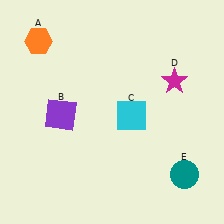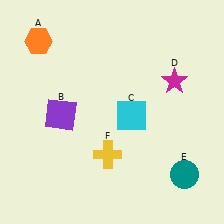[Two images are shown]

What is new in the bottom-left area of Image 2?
A yellow cross (F) was added in the bottom-left area of Image 2.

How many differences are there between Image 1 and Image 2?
There is 1 difference between the two images.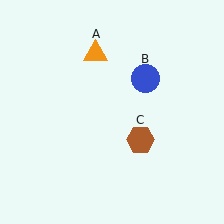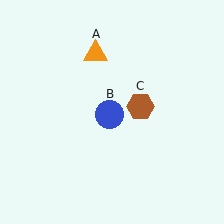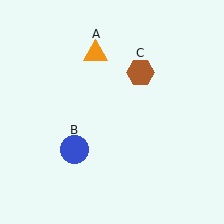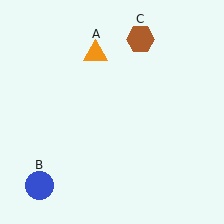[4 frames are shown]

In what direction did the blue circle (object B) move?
The blue circle (object B) moved down and to the left.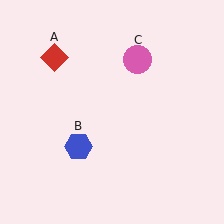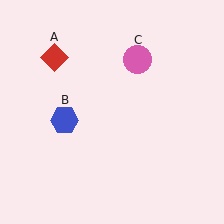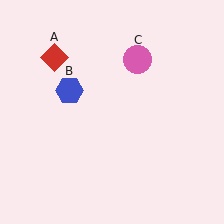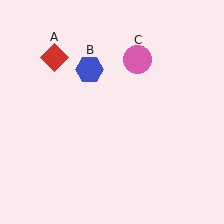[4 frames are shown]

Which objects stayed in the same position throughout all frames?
Red diamond (object A) and pink circle (object C) remained stationary.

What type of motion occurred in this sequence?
The blue hexagon (object B) rotated clockwise around the center of the scene.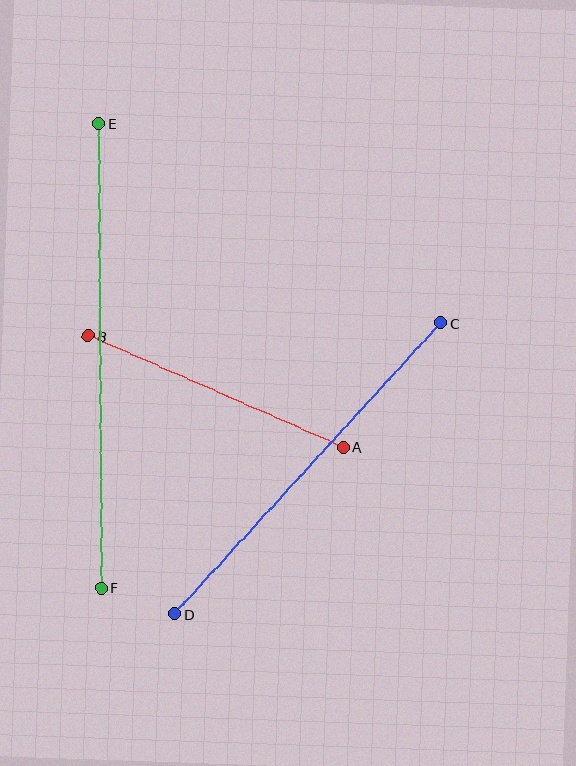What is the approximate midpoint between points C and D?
The midpoint is at approximately (308, 468) pixels.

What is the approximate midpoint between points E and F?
The midpoint is at approximately (100, 356) pixels.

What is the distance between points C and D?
The distance is approximately 394 pixels.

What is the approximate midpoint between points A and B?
The midpoint is at approximately (216, 392) pixels.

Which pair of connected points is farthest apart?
Points E and F are farthest apart.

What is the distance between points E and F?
The distance is approximately 465 pixels.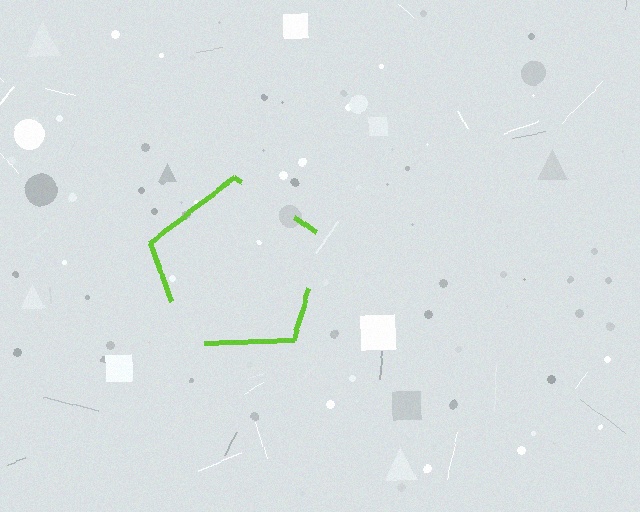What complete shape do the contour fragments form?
The contour fragments form a pentagon.